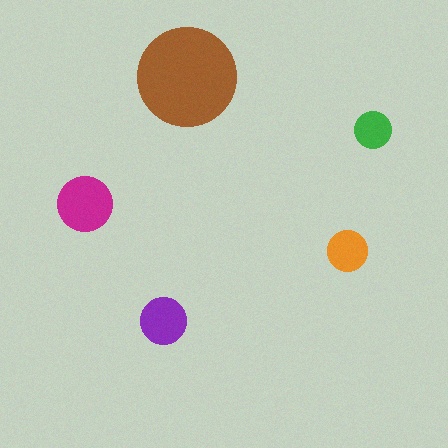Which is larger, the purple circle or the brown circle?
The brown one.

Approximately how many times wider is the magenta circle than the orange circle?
About 1.5 times wider.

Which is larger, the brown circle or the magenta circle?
The brown one.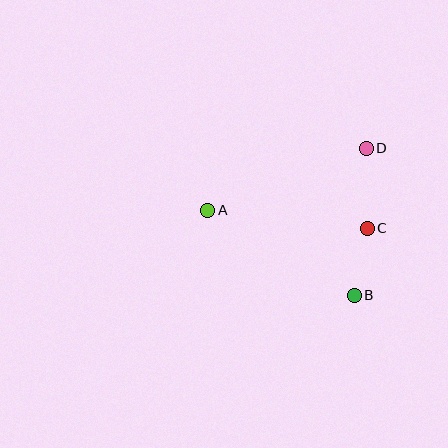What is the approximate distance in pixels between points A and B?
The distance between A and B is approximately 169 pixels.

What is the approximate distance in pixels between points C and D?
The distance between C and D is approximately 80 pixels.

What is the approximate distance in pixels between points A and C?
The distance between A and C is approximately 160 pixels.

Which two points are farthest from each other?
Points A and D are farthest from each other.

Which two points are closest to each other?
Points B and C are closest to each other.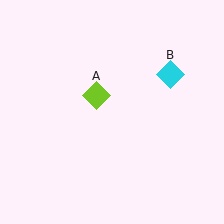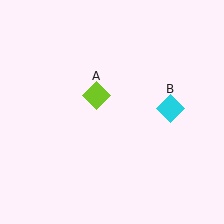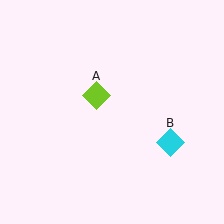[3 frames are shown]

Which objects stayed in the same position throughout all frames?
Lime diamond (object A) remained stationary.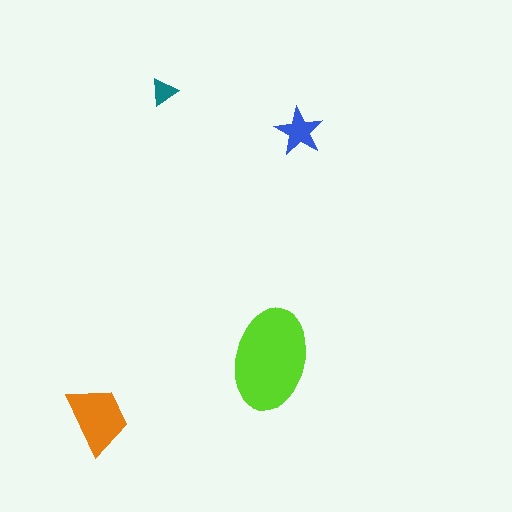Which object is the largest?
The lime ellipse.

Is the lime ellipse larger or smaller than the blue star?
Larger.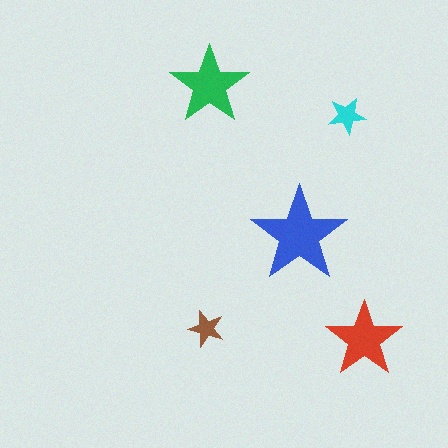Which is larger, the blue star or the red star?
The blue one.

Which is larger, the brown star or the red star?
The red one.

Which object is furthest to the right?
The red star is rightmost.